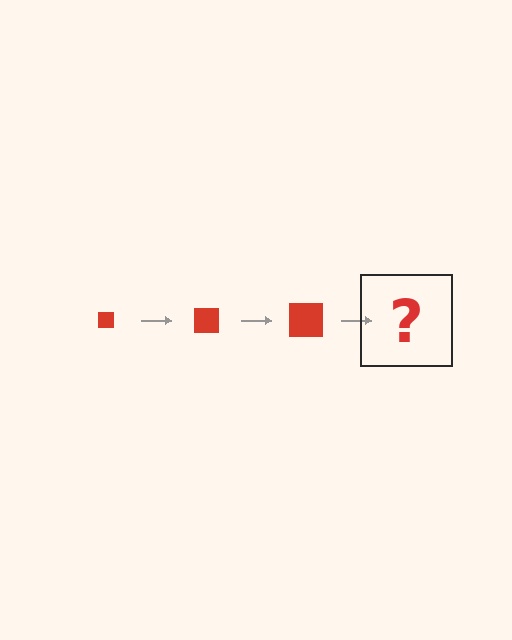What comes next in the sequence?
The next element should be a red square, larger than the previous one.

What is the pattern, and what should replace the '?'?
The pattern is that the square gets progressively larger each step. The '?' should be a red square, larger than the previous one.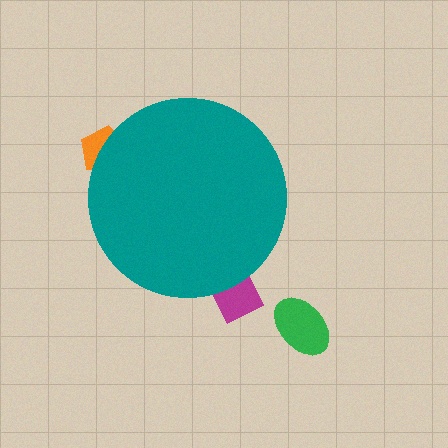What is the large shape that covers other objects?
A teal circle.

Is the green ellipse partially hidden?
No, the green ellipse is fully visible.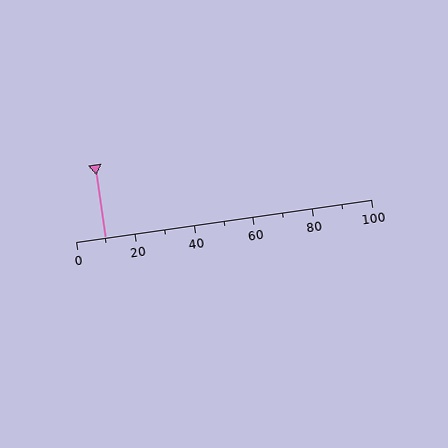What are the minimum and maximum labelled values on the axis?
The axis runs from 0 to 100.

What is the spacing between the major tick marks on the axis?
The major ticks are spaced 20 apart.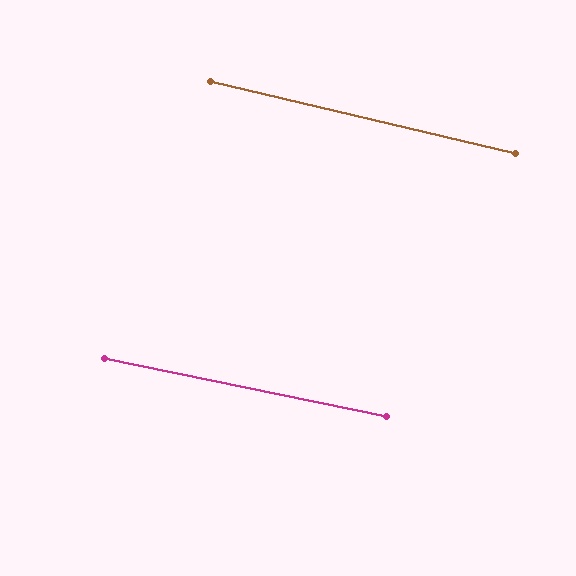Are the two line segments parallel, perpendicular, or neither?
Parallel — their directions differ by only 1.5°.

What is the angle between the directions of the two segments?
Approximately 2 degrees.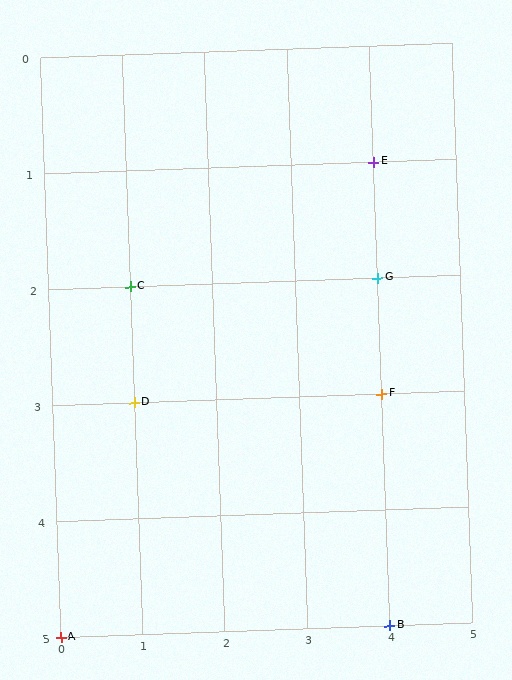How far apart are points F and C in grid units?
Points F and C are 3 columns and 1 row apart (about 3.2 grid units diagonally).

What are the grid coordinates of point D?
Point D is at grid coordinates (1, 3).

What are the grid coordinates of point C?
Point C is at grid coordinates (1, 2).